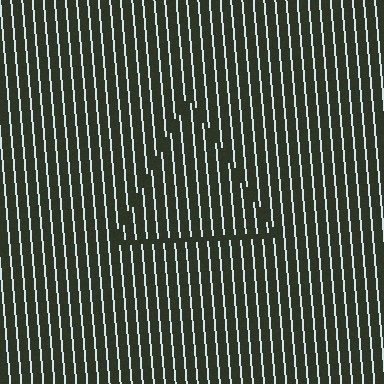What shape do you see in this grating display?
An illusory triangle. The interior of the shape contains the same grating, shifted by half a period — the contour is defined by the phase discontinuity where line-ends from the inner and outer gratings abut.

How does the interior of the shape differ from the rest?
The interior of the shape contains the same grating, shifted by half a period — the contour is defined by the phase discontinuity where line-ends from the inner and outer gratings abut.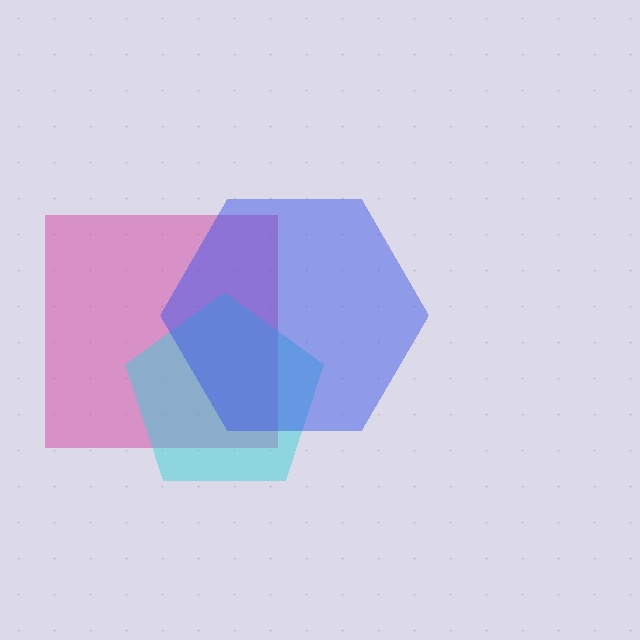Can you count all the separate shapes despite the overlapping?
Yes, there are 3 separate shapes.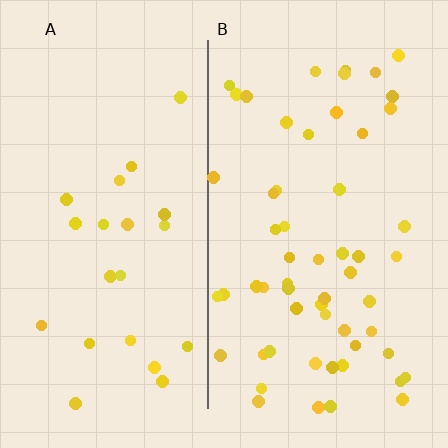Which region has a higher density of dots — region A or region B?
B (the right).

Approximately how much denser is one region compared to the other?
Approximately 2.5× — region B over region A.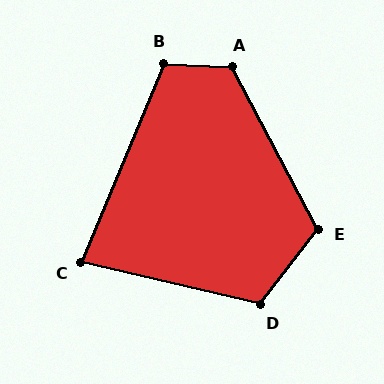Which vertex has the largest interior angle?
A, at approximately 121 degrees.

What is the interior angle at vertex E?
Approximately 115 degrees (obtuse).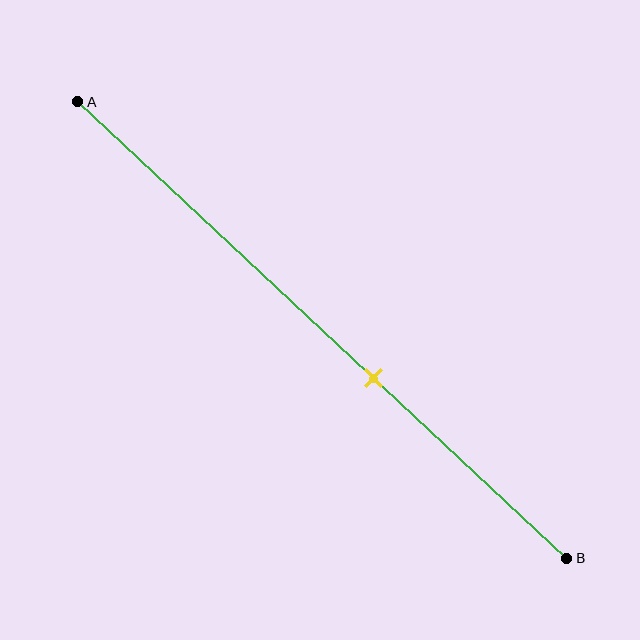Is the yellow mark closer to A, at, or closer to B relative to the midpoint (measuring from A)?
The yellow mark is closer to point B than the midpoint of segment AB.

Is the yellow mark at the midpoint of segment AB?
No, the mark is at about 60% from A, not at the 50% midpoint.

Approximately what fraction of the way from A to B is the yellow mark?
The yellow mark is approximately 60% of the way from A to B.